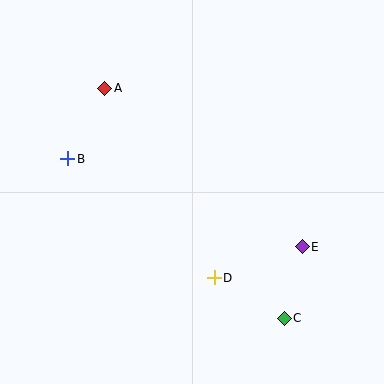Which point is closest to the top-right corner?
Point E is closest to the top-right corner.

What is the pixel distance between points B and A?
The distance between B and A is 79 pixels.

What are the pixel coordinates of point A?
Point A is at (105, 88).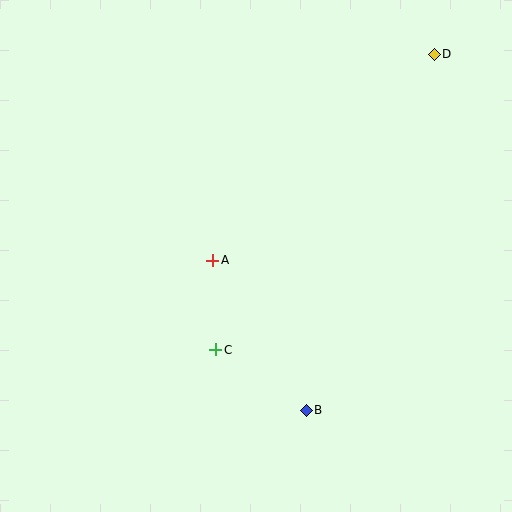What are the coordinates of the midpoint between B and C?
The midpoint between B and C is at (261, 380).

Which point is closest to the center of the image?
Point A at (213, 260) is closest to the center.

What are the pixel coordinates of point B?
Point B is at (306, 410).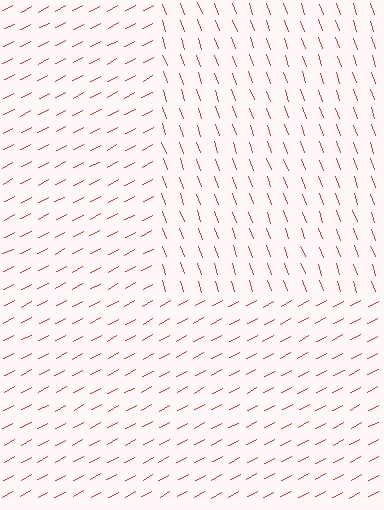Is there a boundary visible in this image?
Yes, there is a texture boundary formed by a change in line orientation.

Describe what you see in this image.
The image is filled with small red line segments. A rectangle region in the image has lines oriented differently from the surrounding lines, creating a visible texture boundary.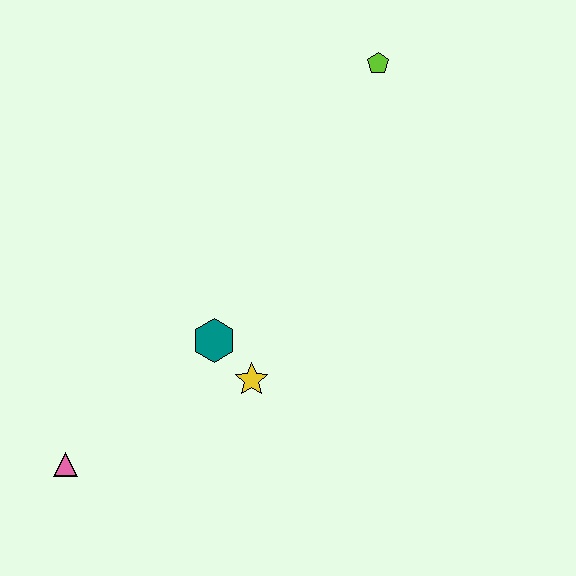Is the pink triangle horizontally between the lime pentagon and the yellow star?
No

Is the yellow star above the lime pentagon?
No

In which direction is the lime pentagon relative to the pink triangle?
The lime pentagon is above the pink triangle.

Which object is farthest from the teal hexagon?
The lime pentagon is farthest from the teal hexagon.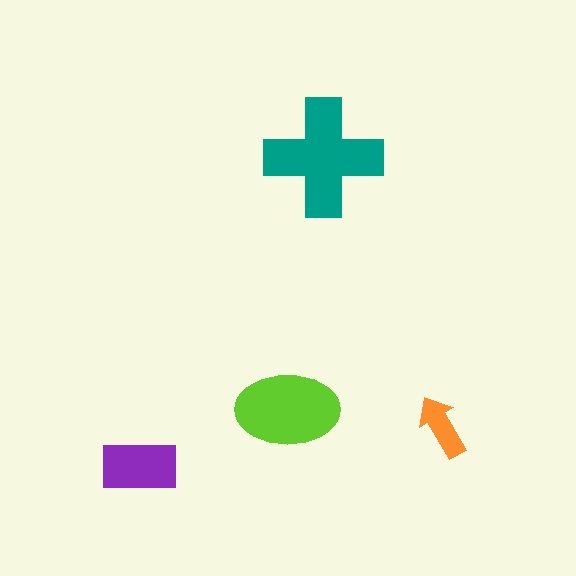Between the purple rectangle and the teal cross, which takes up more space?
The teal cross.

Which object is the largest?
The teal cross.